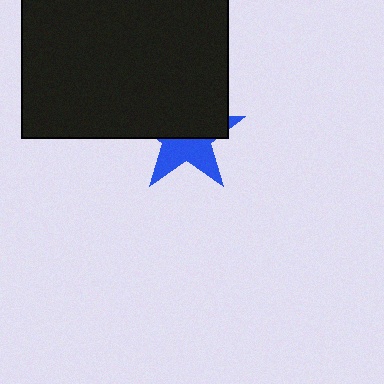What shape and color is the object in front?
The object in front is a black rectangle.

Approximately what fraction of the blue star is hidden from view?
Roughly 57% of the blue star is hidden behind the black rectangle.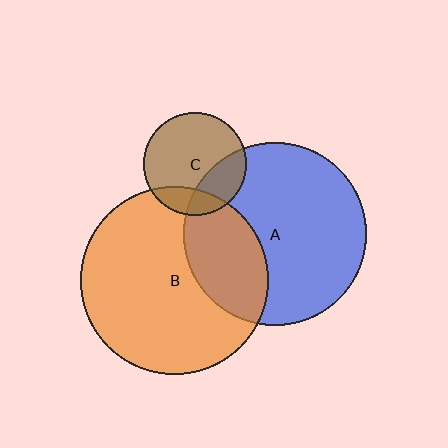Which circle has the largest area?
Circle B (orange).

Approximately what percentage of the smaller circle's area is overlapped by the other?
Approximately 15%.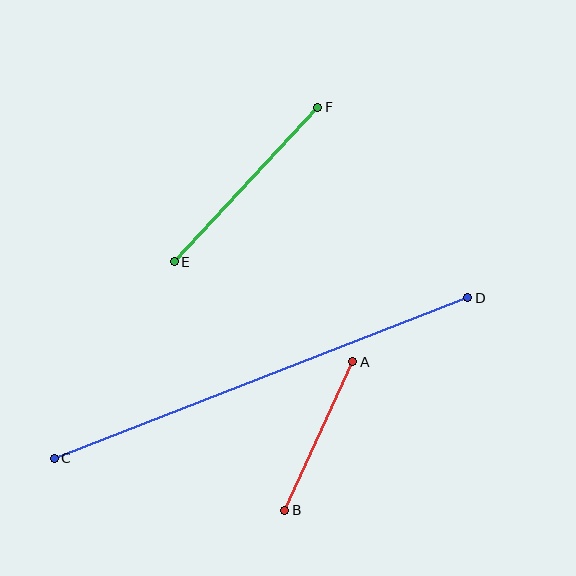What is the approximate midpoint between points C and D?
The midpoint is at approximately (261, 378) pixels.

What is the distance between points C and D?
The distance is approximately 443 pixels.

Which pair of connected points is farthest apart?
Points C and D are farthest apart.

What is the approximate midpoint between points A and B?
The midpoint is at approximately (319, 436) pixels.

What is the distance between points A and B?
The distance is approximately 163 pixels.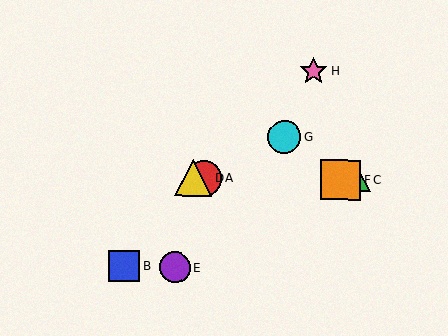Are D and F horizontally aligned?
Yes, both are at y≈178.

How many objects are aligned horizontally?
4 objects (A, C, D, F) are aligned horizontally.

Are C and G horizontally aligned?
No, C is at y≈180 and G is at y≈137.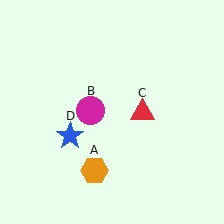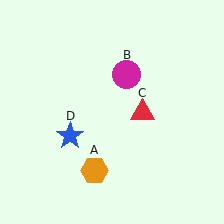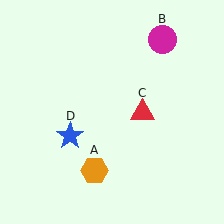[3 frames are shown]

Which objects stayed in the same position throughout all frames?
Orange hexagon (object A) and red triangle (object C) and blue star (object D) remained stationary.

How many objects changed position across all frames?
1 object changed position: magenta circle (object B).